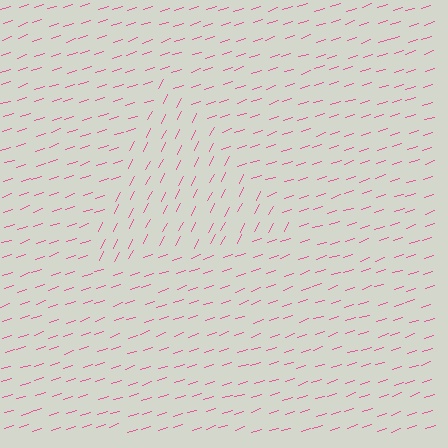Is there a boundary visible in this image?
Yes, there is a texture boundary formed by a change in line orientation.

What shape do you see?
I see a triangle.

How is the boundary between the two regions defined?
The boundary is defined purely by a change in line orientation (approximately 45 degrees difference). All lines are the same color and thickness.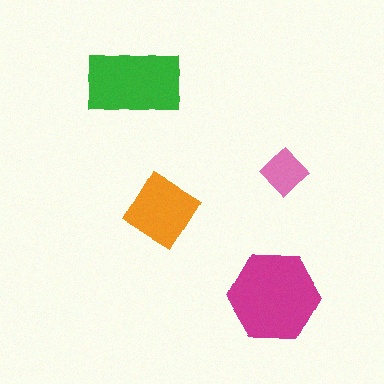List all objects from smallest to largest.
The pink diamond, the orange diamond, the green rectangle, the magenta hexagon.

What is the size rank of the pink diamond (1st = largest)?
4th.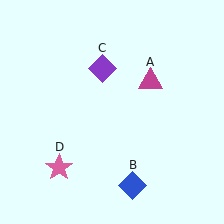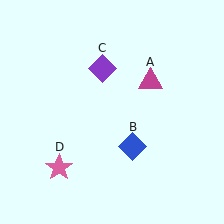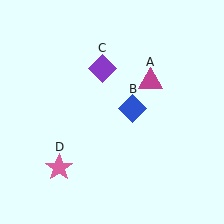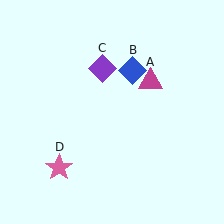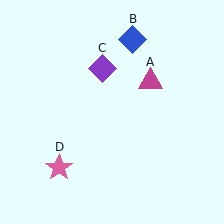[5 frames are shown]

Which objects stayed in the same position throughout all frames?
Magenta triangle (object A) and purple diamond (object C) and pink star (object D) remained stationary.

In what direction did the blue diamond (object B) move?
The blue diamond (object B) moved up.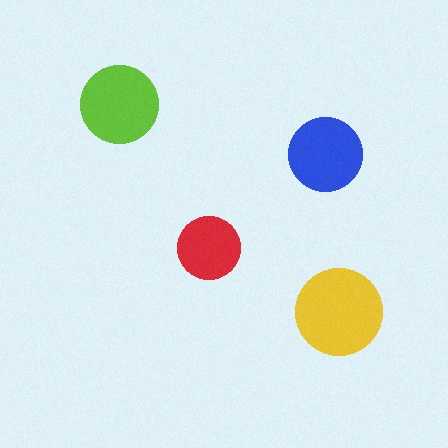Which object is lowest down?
The yellow circle is bottommost.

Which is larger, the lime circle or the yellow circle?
The yellow one.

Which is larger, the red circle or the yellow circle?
The yellow one.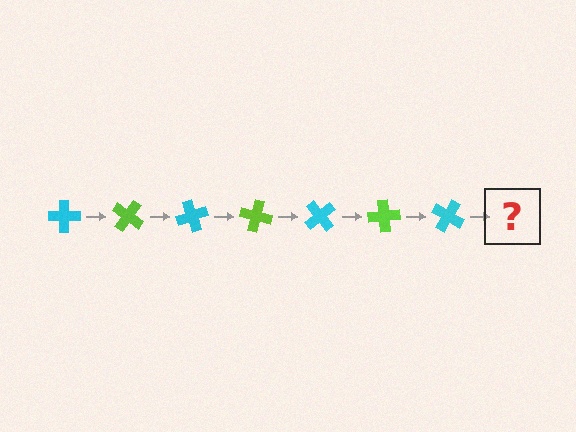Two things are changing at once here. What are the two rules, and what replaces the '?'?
The two rules are that it rotates 35 degrees each step and the color cycles through cyan and lime. The '?' should be a lime cross, rotated 245 degrees from the start.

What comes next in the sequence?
The next element should be a lime cross, rotated 245 degrees from the start.